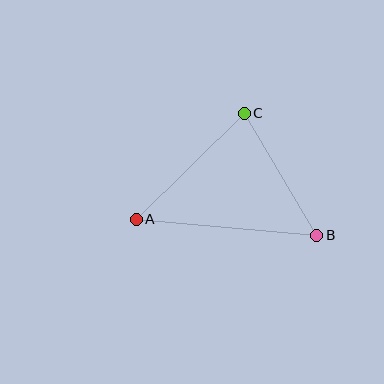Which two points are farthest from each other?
Points A and B are farthest from each other.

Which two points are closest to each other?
Points B and C are closest to each other.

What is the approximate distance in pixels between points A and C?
The distance between A and C is approximately 151 pixels.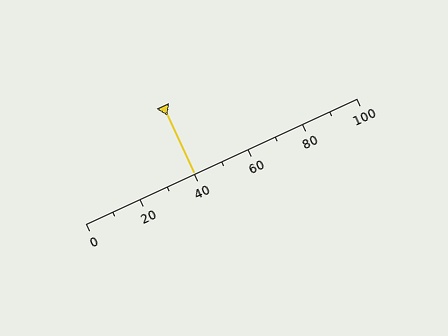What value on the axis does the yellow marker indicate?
The marker indicates approximately 40.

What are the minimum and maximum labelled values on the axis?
The axis runs from 0 to 100.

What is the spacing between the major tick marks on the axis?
The major ticks are spaced 20 apart.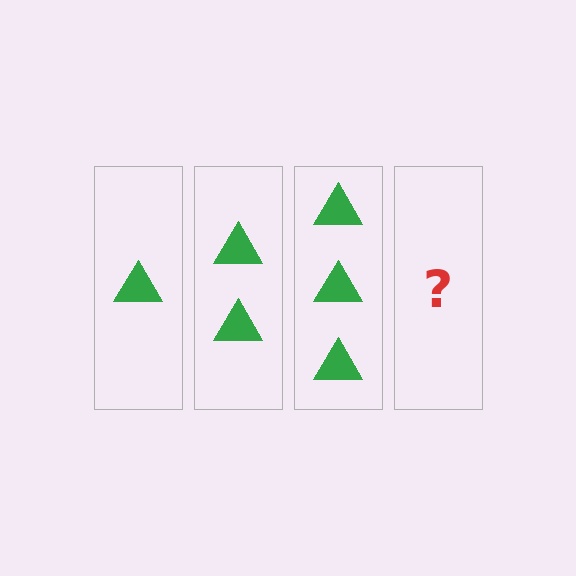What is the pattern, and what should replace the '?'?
The pattern is that each step adds one more triangle. The '?' should be 4 triangles.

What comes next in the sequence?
The next element should be 4 triangles.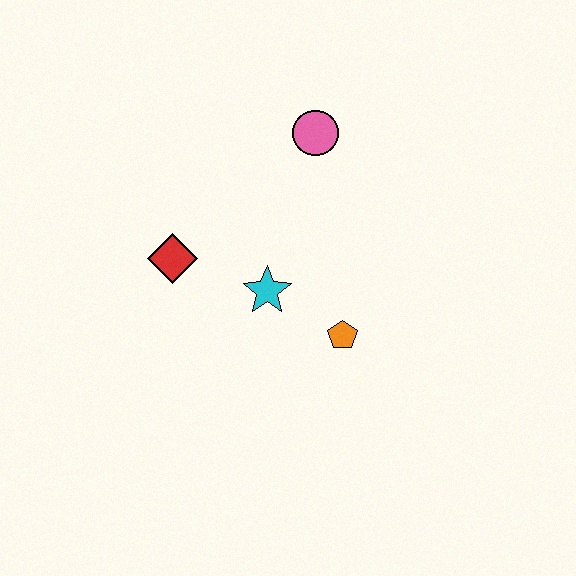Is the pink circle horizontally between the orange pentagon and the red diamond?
Yes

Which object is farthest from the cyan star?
The pink circle is farthest from the cyan star.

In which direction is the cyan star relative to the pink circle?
The cyan star is below the pink circle.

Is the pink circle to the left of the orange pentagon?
Yes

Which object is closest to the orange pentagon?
The cyan star is closest to the orange pentagon.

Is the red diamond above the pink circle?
No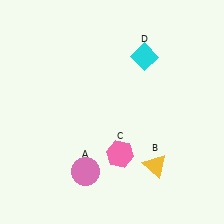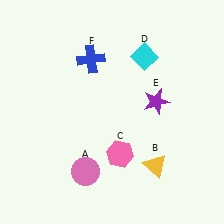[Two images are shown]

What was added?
A purple star (E), a blue cross (F) were added in Image 2.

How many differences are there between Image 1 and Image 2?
There are 2 differences between the two images.